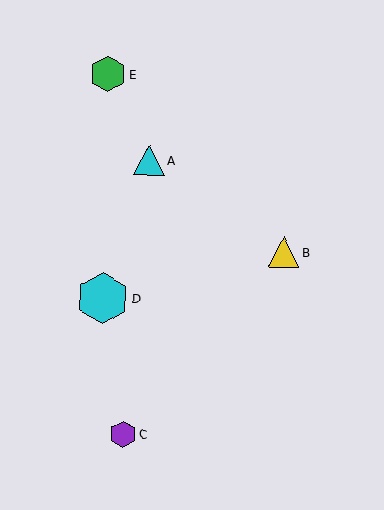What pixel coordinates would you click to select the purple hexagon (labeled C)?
Click at (123, 434) to select the purple hexagon C.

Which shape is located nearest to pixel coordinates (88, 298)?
The cyan hexagon (labeled D) at (103, 298) is nearest to that location.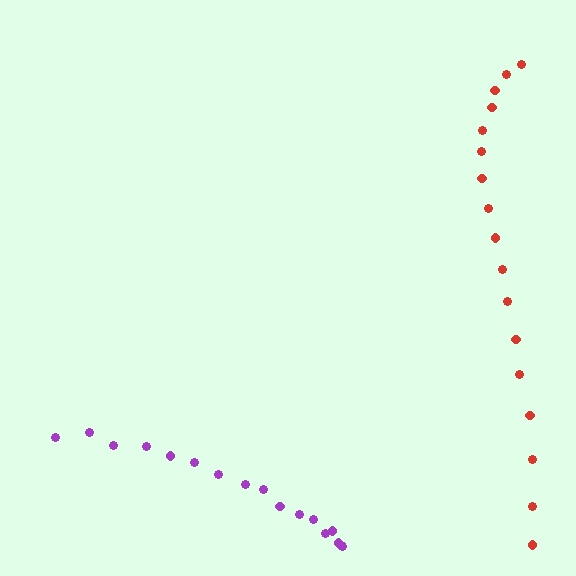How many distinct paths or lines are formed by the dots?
There are 2 distinct paths.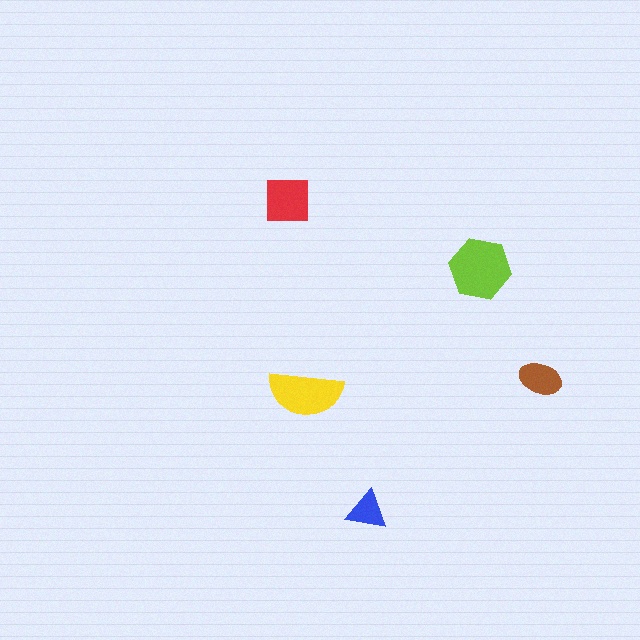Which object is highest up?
The red square is topmost.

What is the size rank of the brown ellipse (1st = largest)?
4th.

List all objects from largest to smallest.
The lime hexagon, the yellow semicircle, the red square, the brown ellipse, the blue triangle.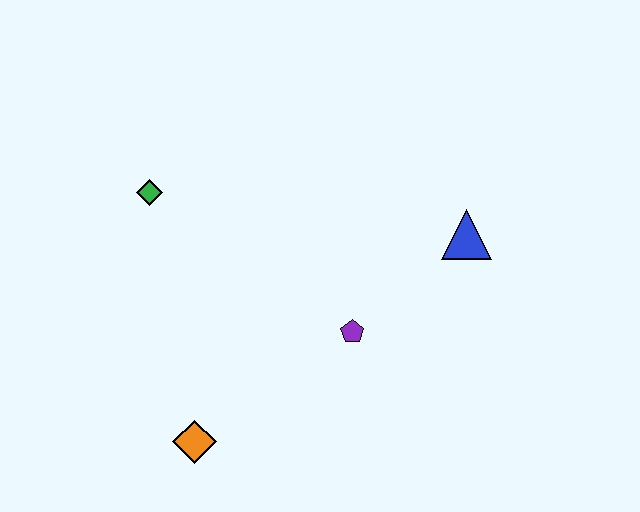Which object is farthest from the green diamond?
The blue triangle is farthest from the green diamond.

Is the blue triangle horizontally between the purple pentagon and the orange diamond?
No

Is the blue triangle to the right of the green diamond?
Yes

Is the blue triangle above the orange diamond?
Yes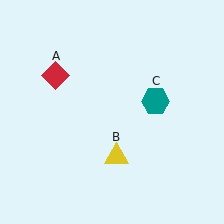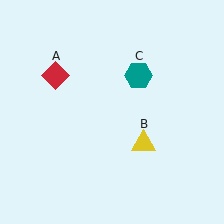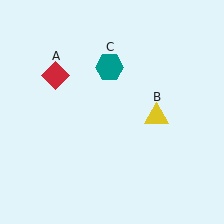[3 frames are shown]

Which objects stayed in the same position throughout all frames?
Red diamond (object A) remained stationary.